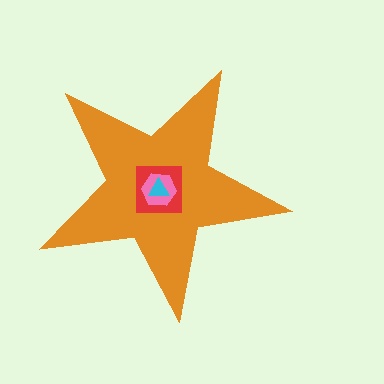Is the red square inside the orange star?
Yes.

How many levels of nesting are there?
4.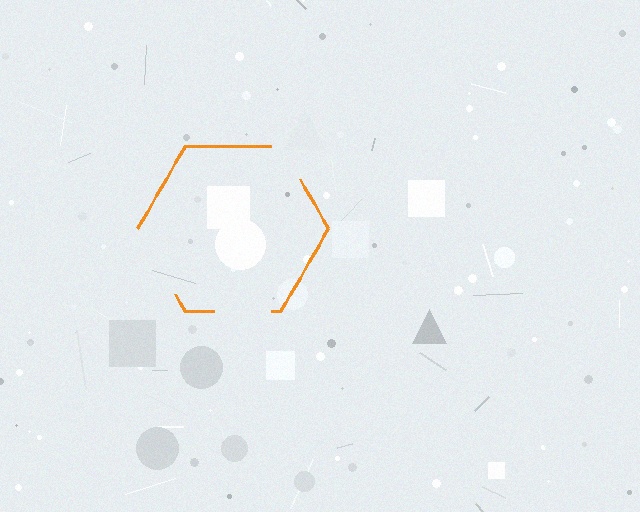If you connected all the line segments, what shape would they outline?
They would outline a hexagon.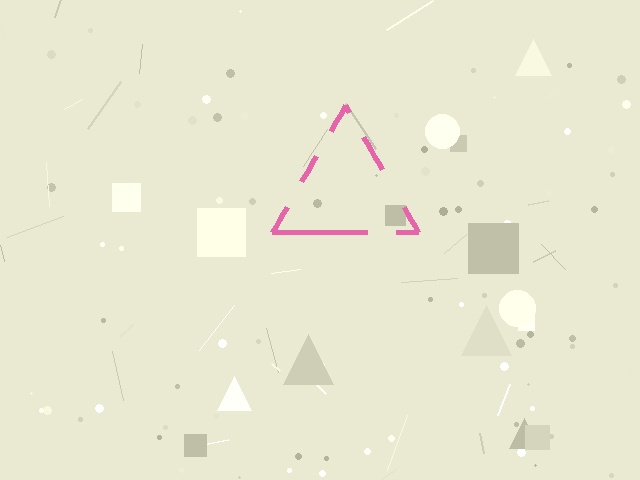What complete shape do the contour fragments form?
The contour fragments form a triangle.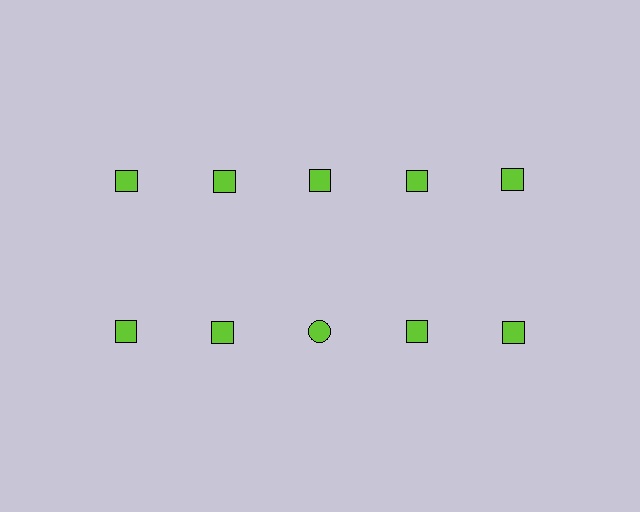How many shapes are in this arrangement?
There are 10 shapes arranged in a grid pattern.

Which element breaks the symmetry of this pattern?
The lime circle in the second row, center column breaks the symmetry. All other shapes are lime squares.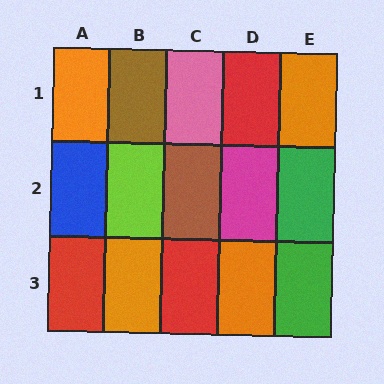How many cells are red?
3 cells are red.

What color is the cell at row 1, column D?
Red.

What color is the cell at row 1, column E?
Orange.